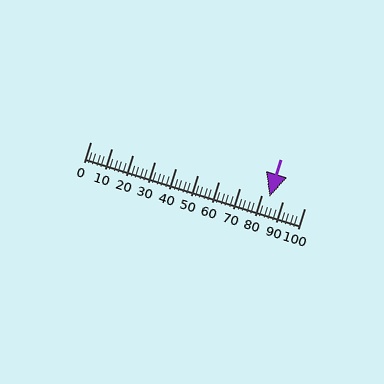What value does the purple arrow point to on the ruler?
The purple arrow points to approximately 84.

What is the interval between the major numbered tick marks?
The major tick marks are spaced 10 units apart.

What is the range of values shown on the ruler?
The ruler shows values from 0 to 100.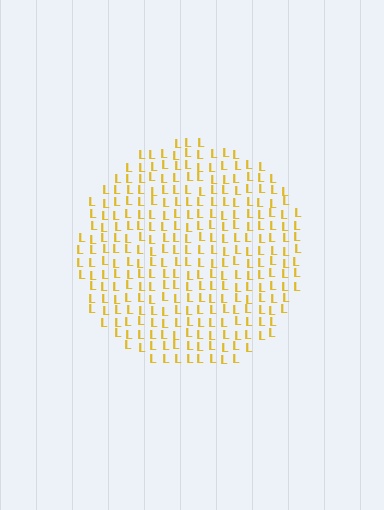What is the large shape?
The large shape is a circle.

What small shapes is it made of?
It is made of small letter L's.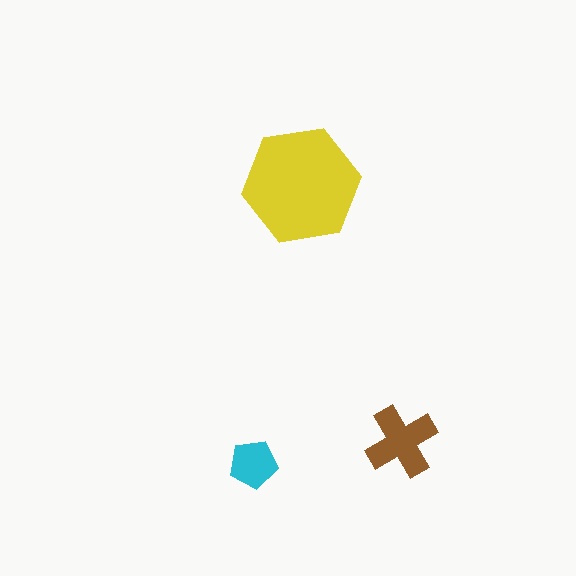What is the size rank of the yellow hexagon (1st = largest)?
1st.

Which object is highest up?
The yellow hexagon is topmost.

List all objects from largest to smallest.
The yellow hexagon, the brown cross, the cyan pentagon.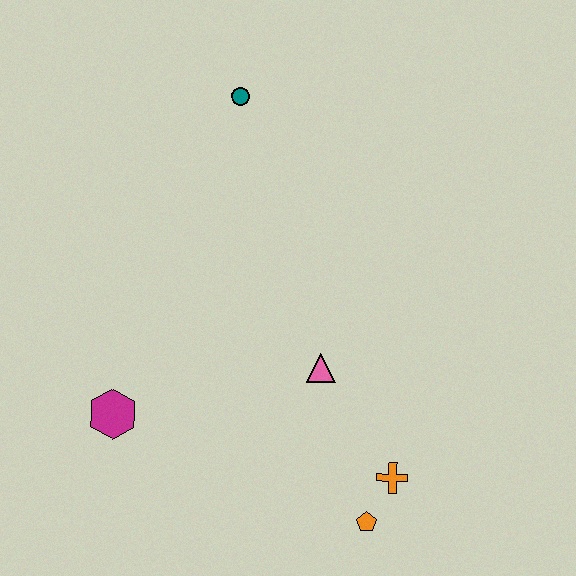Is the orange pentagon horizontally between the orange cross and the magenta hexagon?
Yes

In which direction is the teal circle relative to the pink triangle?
The teal circle is above the pink triangle.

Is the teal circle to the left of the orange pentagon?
Yes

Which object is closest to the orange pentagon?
The orange cross is closest to the orange pentagon.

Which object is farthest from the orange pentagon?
The teal circle is farthest from the orange pentagon.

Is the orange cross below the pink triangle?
Yes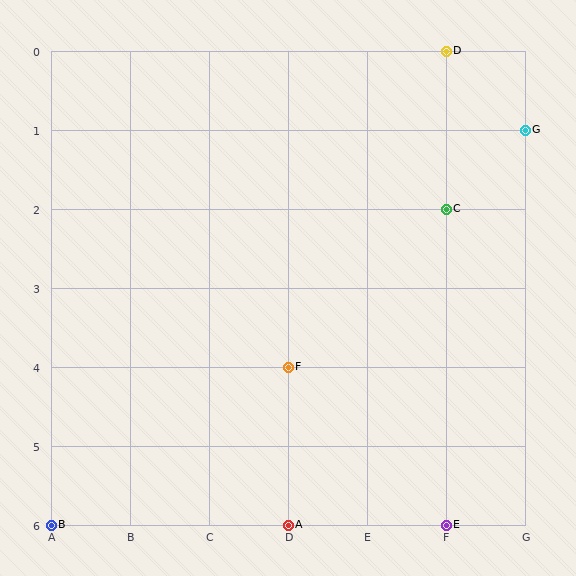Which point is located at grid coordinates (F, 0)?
Point D is at (F, 0).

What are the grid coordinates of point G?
Point G is at grid coordinates (G, 1).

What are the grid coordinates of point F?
Point F is at grid coordinates (D, 4).